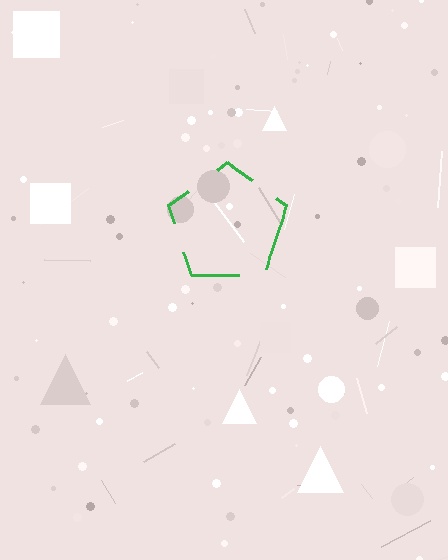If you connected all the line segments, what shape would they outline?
They would outline a pentagon.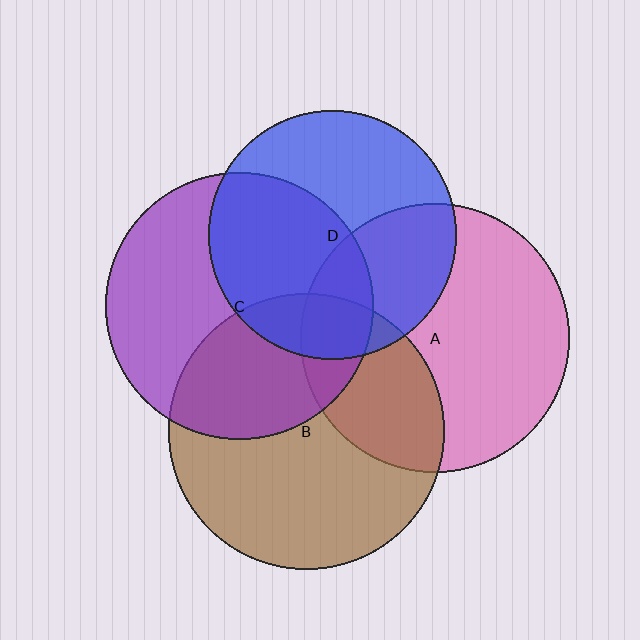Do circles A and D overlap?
Yes.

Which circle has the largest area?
Circle B (brown).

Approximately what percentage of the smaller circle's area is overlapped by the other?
Approximately 35%.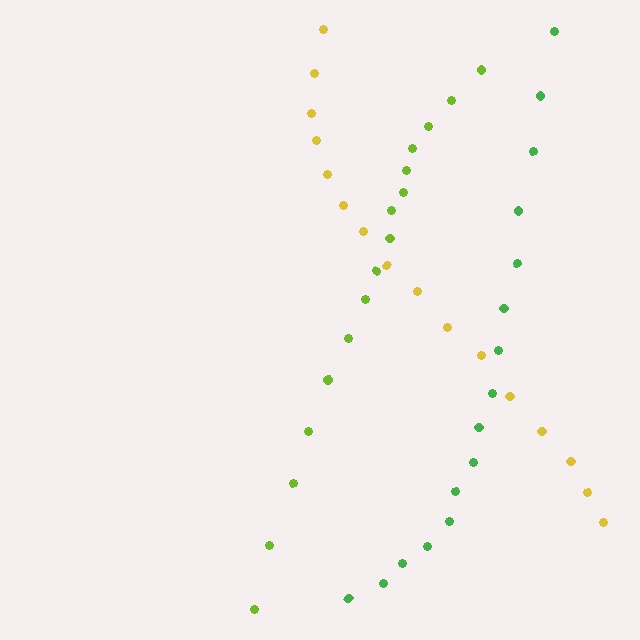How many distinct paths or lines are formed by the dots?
There are 3 distinct paths.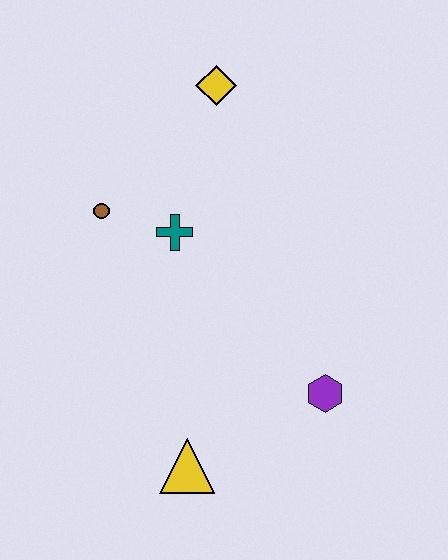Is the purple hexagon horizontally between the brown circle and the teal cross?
No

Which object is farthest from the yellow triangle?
The yellow diamond is farthest from the yellow triangle.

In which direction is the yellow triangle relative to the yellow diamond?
The yellow triangle is below the yellow diamond.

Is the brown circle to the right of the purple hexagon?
No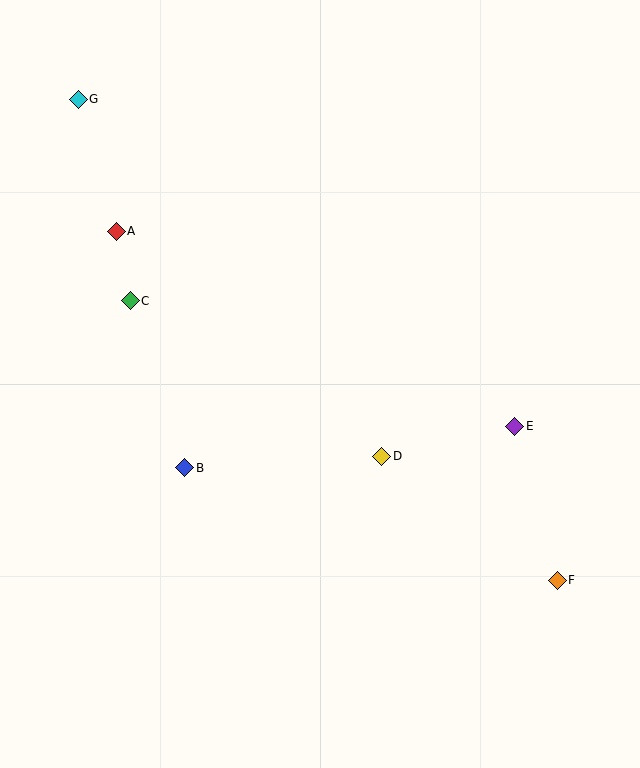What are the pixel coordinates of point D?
Point D is at (382, 456).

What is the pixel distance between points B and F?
The distance between B and F is 389 pixels.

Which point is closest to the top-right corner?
Point E is closest to the top-right corner.